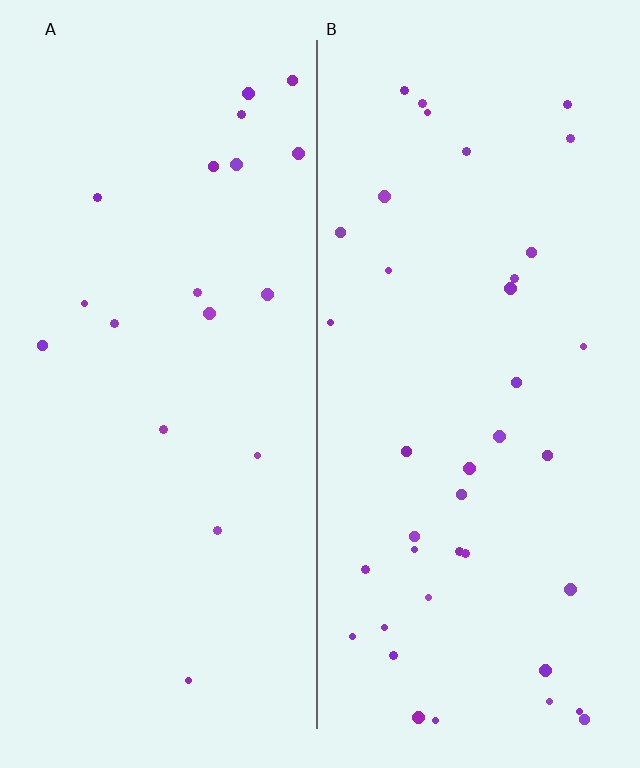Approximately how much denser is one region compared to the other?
Approximately 2.1× — region B over region A.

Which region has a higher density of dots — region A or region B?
B (the right).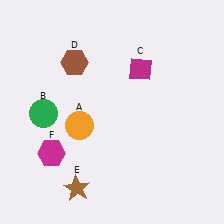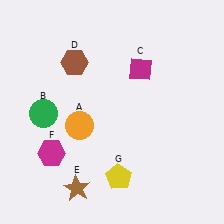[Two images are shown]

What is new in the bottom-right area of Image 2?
A yellow pentagon (G) was added in the bottom-right area of Image 2.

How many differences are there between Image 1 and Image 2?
There is 1 difference between the two images.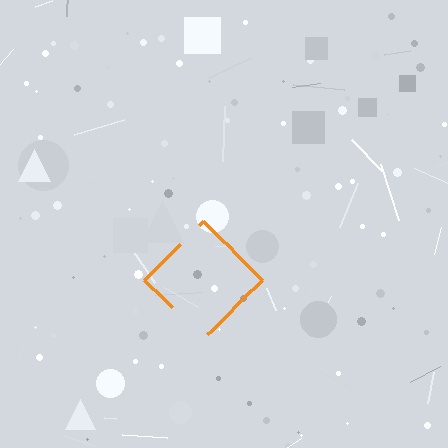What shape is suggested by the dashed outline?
The dashed outline suggests a diamond.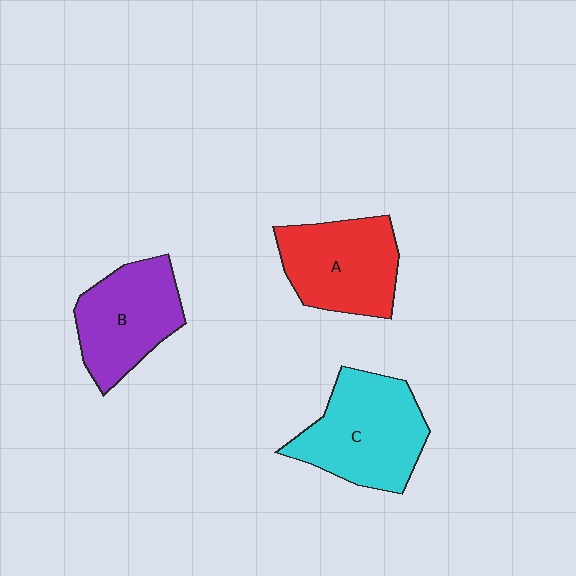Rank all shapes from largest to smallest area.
From largest to smallest: C (cyan), A (red), B (purple).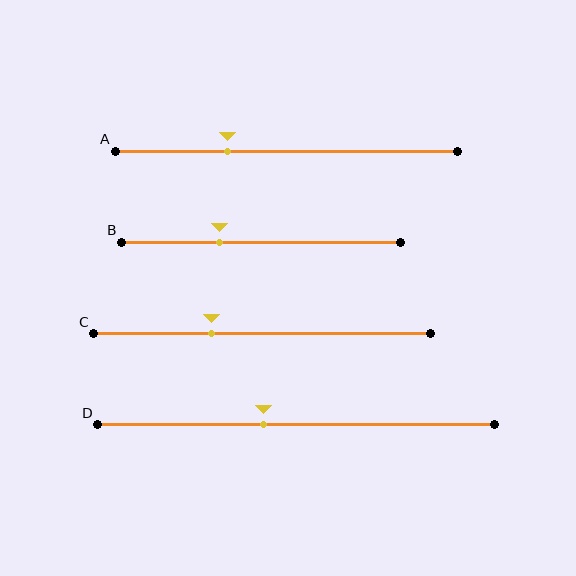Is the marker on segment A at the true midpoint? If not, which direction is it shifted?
No, the marker on segment A is shifted to the left by about 17% of the segment length.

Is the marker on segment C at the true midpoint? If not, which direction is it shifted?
No, the marker on segment C is shifted to the left by about 15% of the segment length.